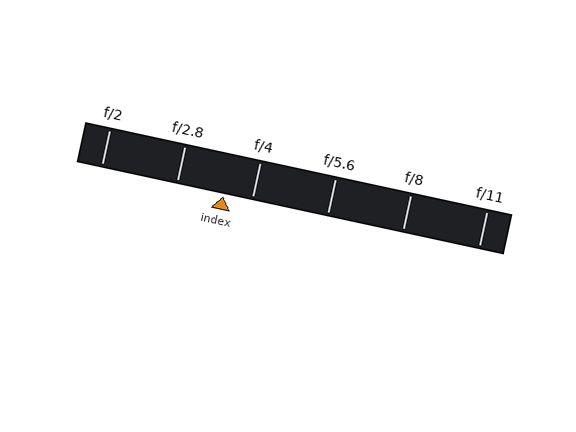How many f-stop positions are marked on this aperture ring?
There are 6 f-stop positions marked.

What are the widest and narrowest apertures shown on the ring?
The widest aperture shown is f/2 and the narrowest is f/11.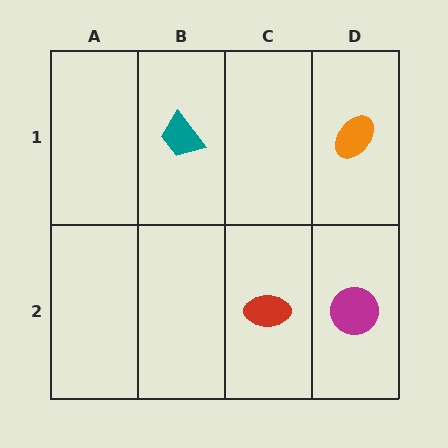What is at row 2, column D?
A magenta circle.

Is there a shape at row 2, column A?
No, that cell is empty.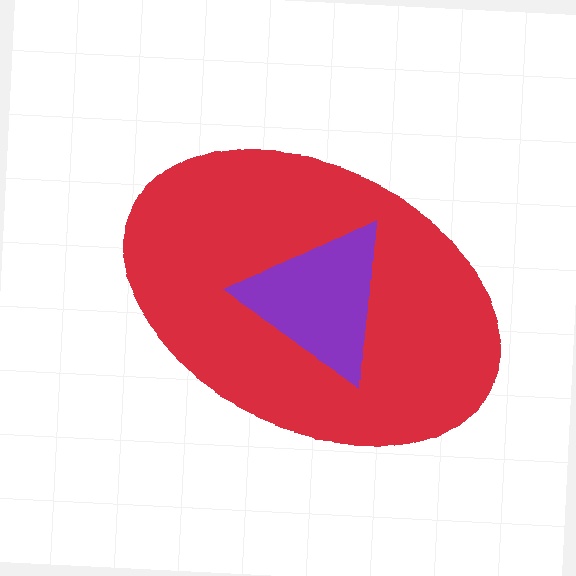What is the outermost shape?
The red ellipse.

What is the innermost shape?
The purple triangle.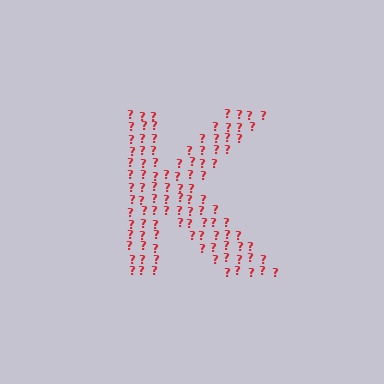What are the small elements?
The small elements are question marks.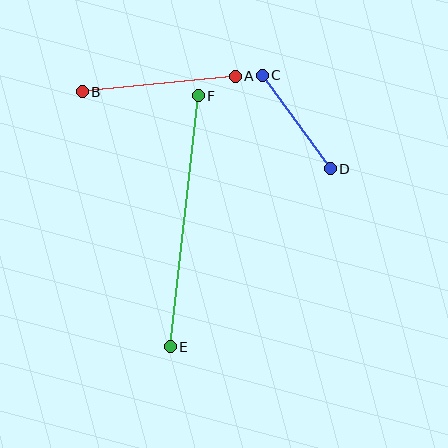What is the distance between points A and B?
The distance is approximately 154 pixels.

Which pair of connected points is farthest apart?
Points E and F are farthest apart.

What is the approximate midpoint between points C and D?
The midpoint is at approximately (296, 122) pixels.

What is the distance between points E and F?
The distance is approximately 252 pixels.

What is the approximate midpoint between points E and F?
The midpoint is at approximately (184, 221) pixels.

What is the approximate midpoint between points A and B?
The midpoint is at approximately (159, 84) pixels.